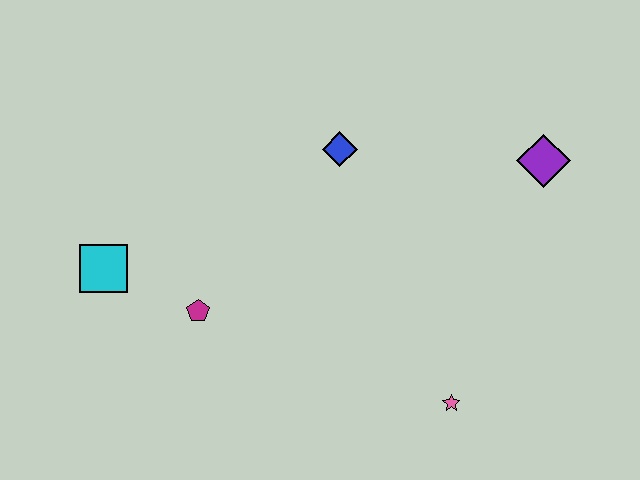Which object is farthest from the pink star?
The cyan square is farthest from the pink star.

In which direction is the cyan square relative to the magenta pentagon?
The cyan square is to the left of the magenta pentagon.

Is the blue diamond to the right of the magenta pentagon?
Yes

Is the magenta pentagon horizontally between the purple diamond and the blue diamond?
No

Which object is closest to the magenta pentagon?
The cyan square is closest to the magenta pentagon.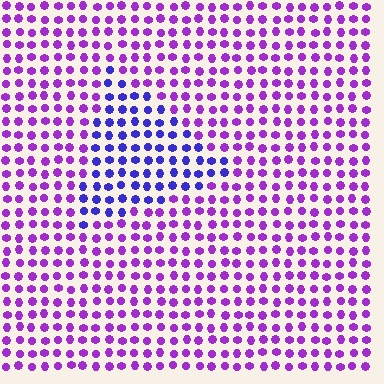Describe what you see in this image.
The image is filled with small purple elements in a uniform arrangement. A triangle-shaped region is visible where the elements are tinted to a slightly different hue, forming a subtle color boundary.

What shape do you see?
I see a triangle.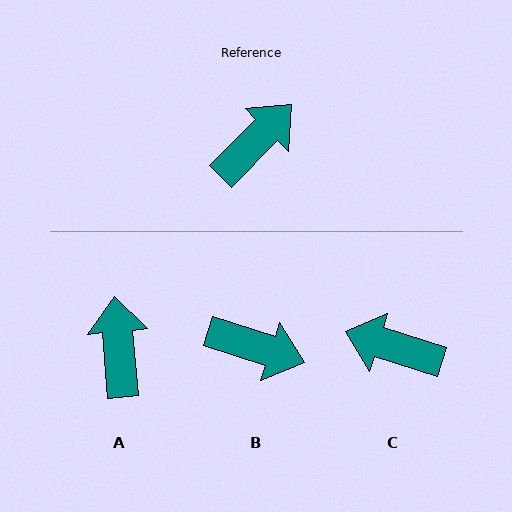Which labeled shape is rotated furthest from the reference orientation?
C, about 118 degrees away.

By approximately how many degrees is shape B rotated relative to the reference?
Approximately 63 degrees clockwise.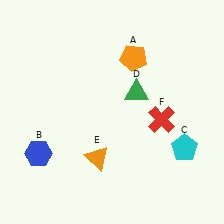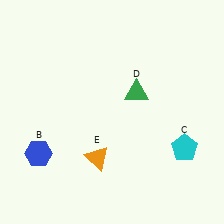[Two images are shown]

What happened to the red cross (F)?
The red cross (F) was removed in Image 2. It was in the bottom-right area of Image 1.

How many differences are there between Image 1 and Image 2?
There are 2 differences between the two images.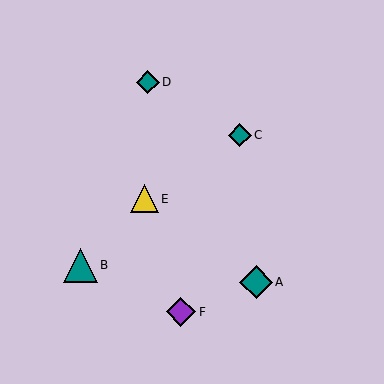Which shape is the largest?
The teal triangle (labeled B) is the largest.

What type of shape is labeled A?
Shape A is a teal diamond.